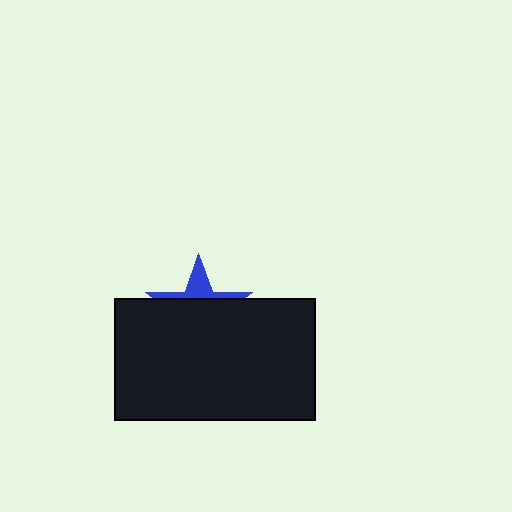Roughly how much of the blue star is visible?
A small part of it is visible (roughly 30%).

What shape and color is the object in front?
The object in front is a black rectangle.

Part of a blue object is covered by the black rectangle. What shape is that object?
It is a star.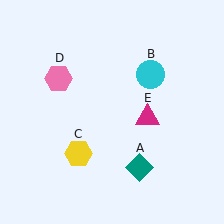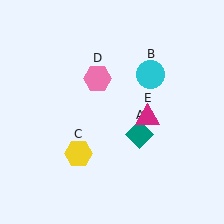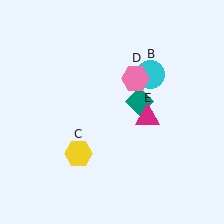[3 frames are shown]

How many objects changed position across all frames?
2 objects changed position: teal diamond (object A), pink hexagon (object D).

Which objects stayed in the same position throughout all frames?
Cyan circle (object B) and yellow hexagon (object C) and magenta triangle (object E) remained stationary.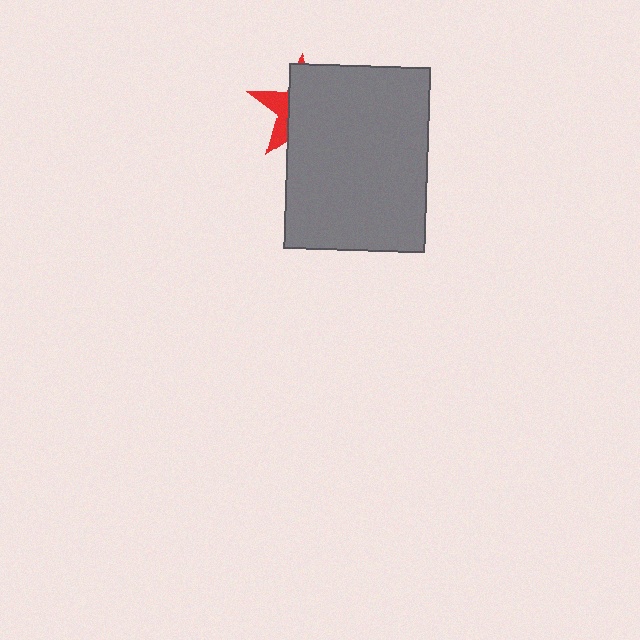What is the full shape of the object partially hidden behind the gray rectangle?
The partially hidden object is a red star.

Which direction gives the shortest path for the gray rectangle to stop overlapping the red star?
Moving right gives the shortest separation.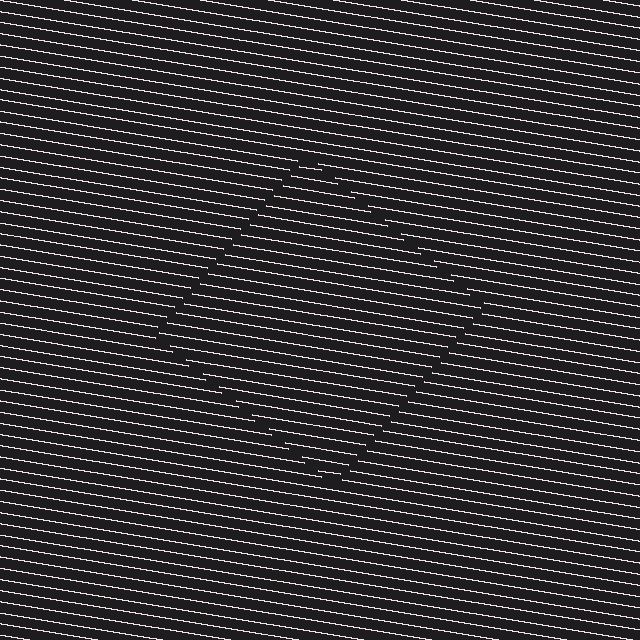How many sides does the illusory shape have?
4 sides — the line-ends trace a square.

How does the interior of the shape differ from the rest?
The interior of the shape contains the same grating, shifted by half a period — the contour is defined by the phase discontinuity where line-ends from the inner and outer gratings abut.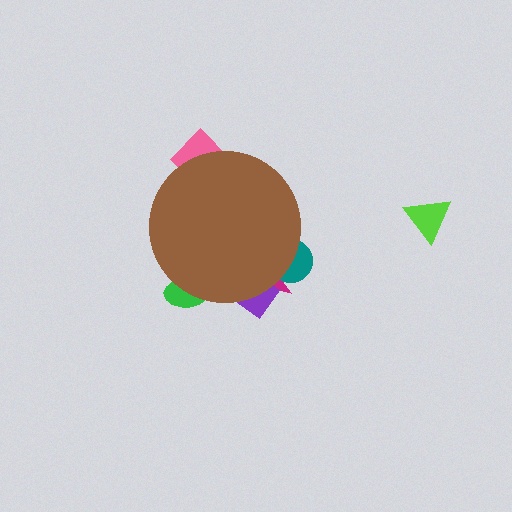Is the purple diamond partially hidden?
Yes, the purple diamond is partially hidden behind the brown circle.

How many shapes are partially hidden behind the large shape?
5 shapes are partially hidden.